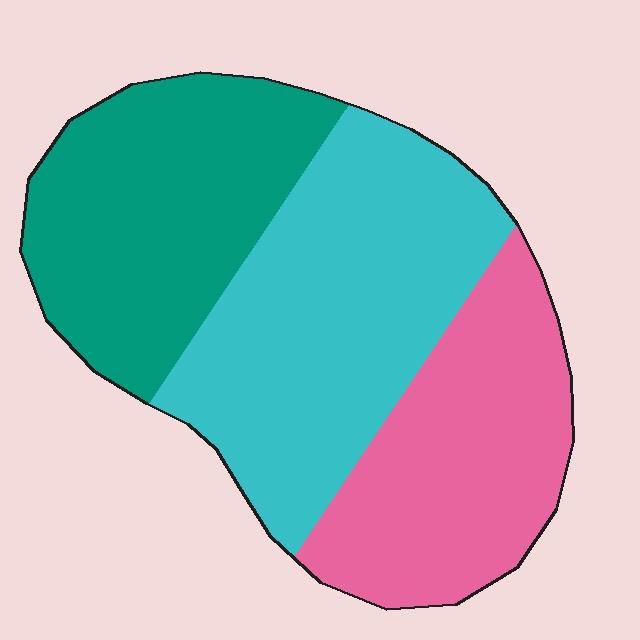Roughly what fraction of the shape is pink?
Pink takes up between a sixth and a third of the shape.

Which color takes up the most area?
Cyan, at roughly 40%.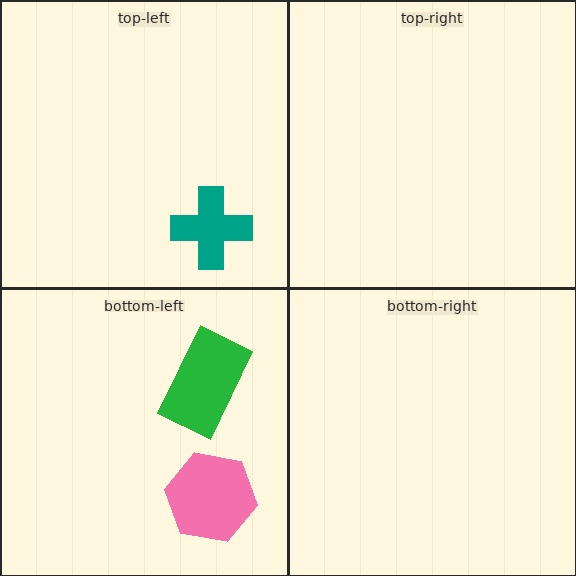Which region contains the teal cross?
The top-left region.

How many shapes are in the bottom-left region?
2.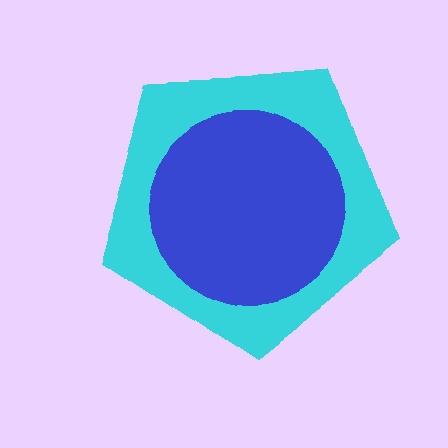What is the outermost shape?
The cyan pentagon.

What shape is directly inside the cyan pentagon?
The blue circle.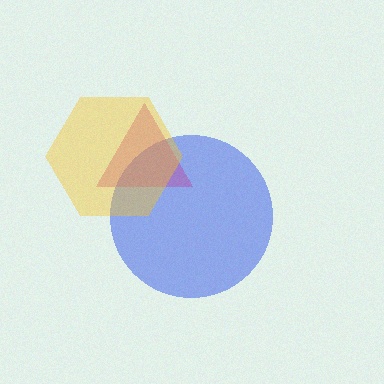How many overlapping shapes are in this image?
There are 3 overlapping shapes in the image.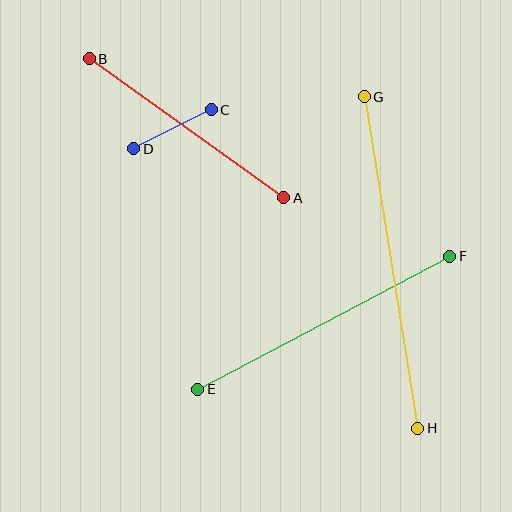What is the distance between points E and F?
The distance is approximately 285 pixels.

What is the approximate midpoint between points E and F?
The midpoint is at approximately (324, 323) pixels.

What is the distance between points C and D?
The distance is approximately 87 pixels.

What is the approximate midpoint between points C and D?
The midpoint is at approximately (172, 129) pixels.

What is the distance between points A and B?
The distance is approximately 239 pixels.